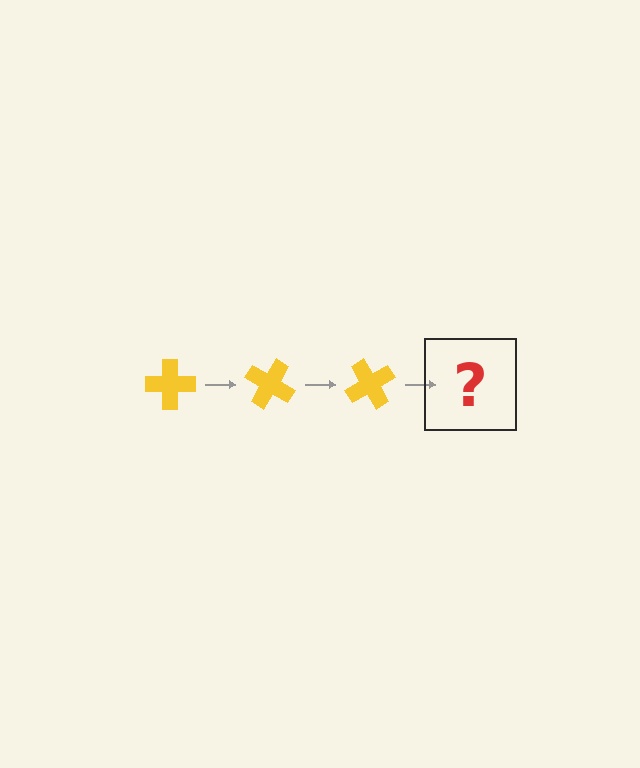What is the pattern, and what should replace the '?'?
The pattern is that the cross rotates 30 degrees each step. The '?' should be a yellow cross rotated 90 degrees.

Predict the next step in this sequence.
The next step is a yellow cross rotated 90 degrees.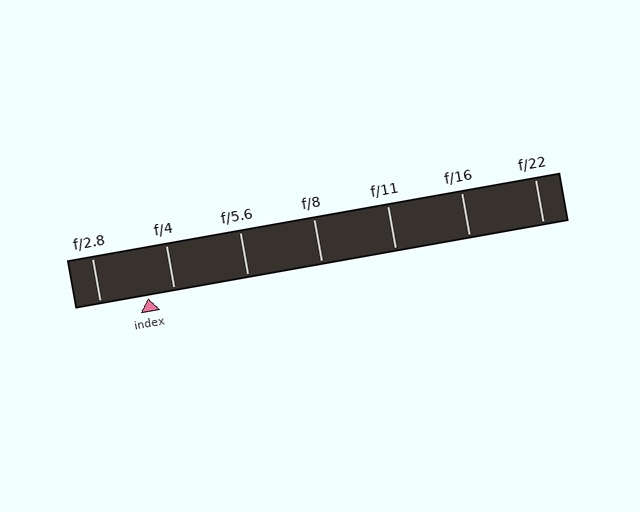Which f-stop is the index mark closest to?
The index mark is closest to f/4.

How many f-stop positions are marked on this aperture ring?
There are 7 f-stop positions marked.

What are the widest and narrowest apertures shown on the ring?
The widest aperture shown is f/2.8 and the narrowest is f/22.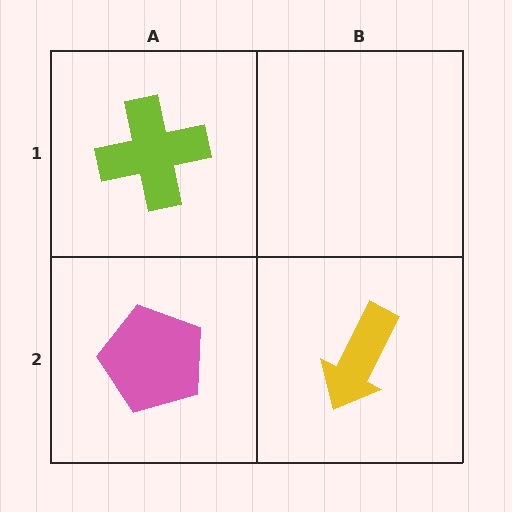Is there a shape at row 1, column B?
No, that cell is empty.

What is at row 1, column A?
A lime cross.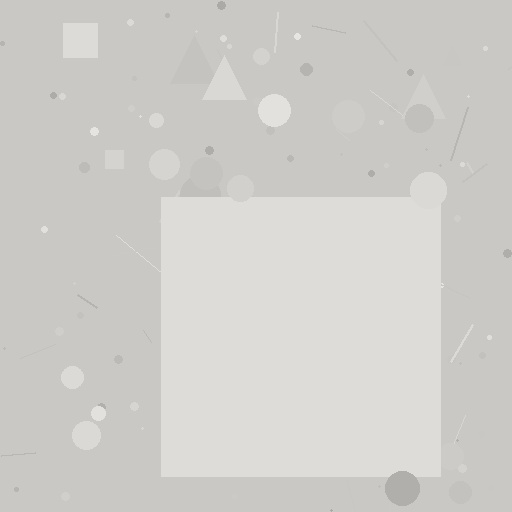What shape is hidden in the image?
A square is hidden in the image.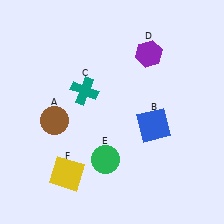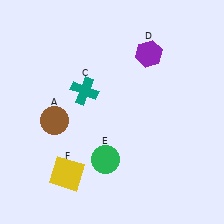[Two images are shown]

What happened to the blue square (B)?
The blue square (B) was removed in Image 2. It was in the bottom-right area of Image 1.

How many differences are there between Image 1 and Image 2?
There is 1 difference between the two images.